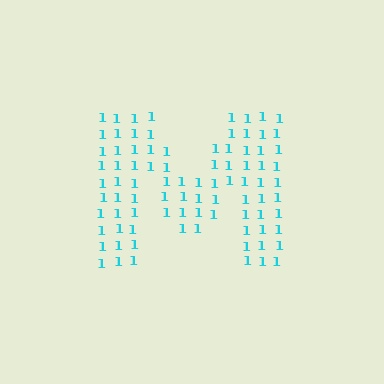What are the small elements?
The small elements are digit 1's.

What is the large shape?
The large shape is the letter M.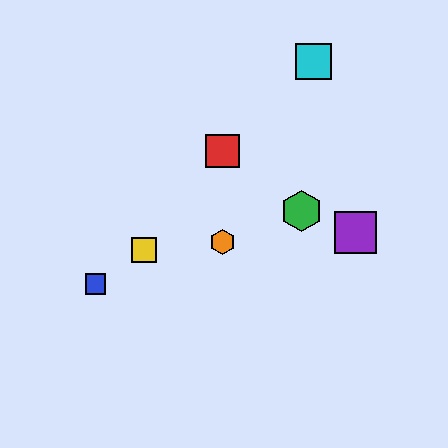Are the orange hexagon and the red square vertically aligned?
Yes, both are at x≈223.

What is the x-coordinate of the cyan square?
The cyan square is at x≈313.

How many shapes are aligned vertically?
2 shapes (the red square, the orange hexagon) are aligned vertically.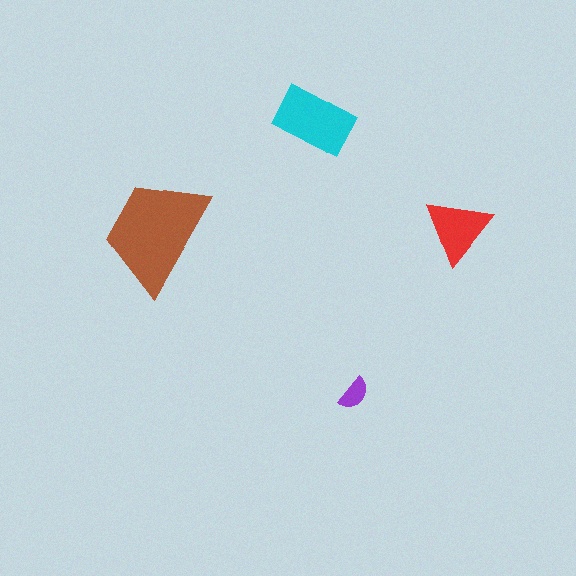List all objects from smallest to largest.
The purple semicircle, the red triangle, the cyan rectangle, the brown trapezoid.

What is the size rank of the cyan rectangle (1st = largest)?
2nd.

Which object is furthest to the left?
The brown trapezoid is leftmost.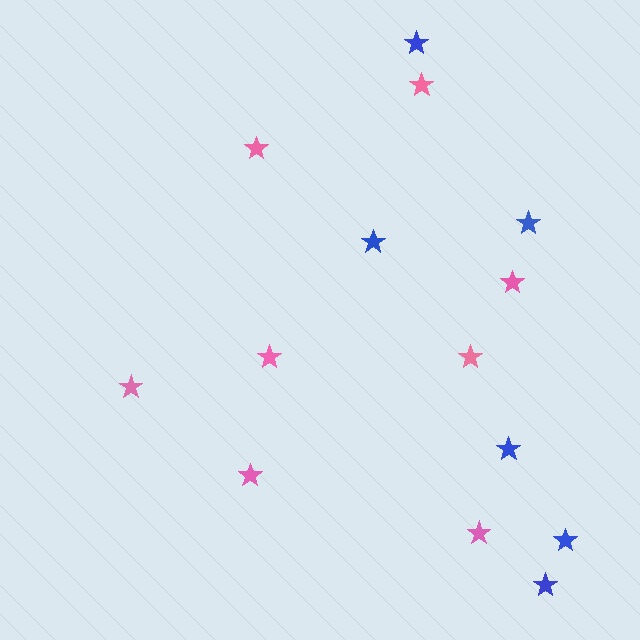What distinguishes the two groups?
There are 2 groups: one group of pink stars (8) and one group of blue stars (6).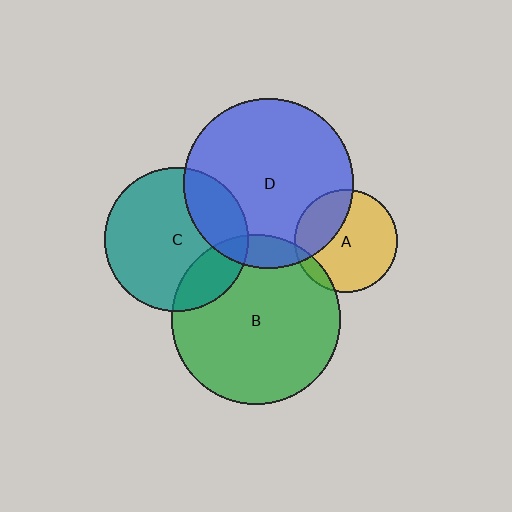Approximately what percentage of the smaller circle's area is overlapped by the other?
Approximately 30%.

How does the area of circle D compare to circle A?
Approximately 2.7 times.